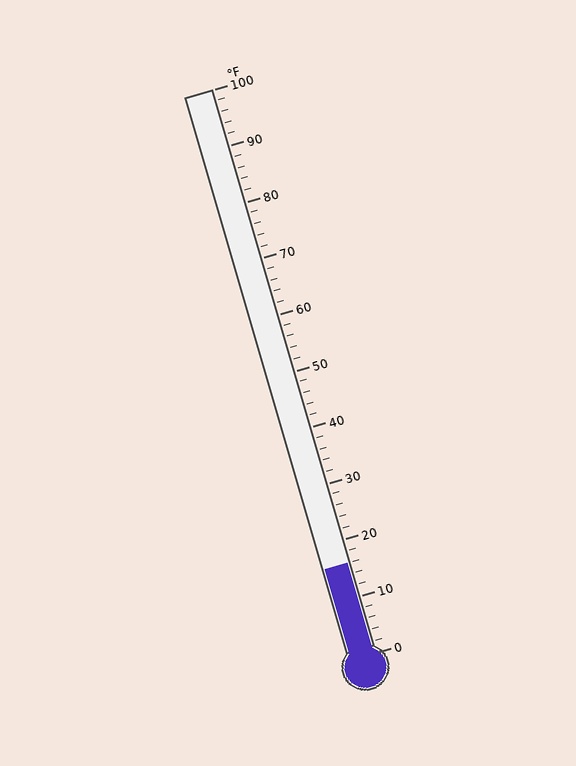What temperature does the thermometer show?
The thermometer shows approximately 16°F.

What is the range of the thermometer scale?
The thermometer scale ranges from 0°F to 100°F.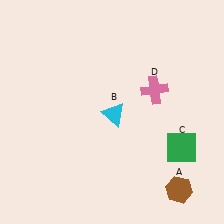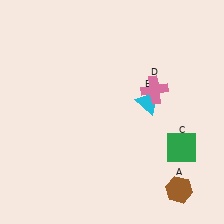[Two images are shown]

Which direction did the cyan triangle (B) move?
The cyan triangle (B) moved right.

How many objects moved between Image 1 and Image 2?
1 object moved between the two images.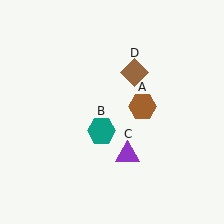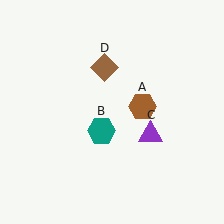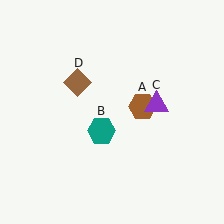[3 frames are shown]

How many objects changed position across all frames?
2 objects changed position: purple triangle (object C), brown diamond (object D).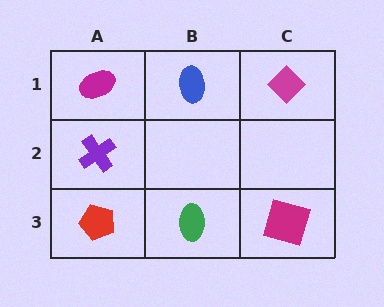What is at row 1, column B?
A blue ellipse.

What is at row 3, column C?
A magenta square.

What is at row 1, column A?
A magenta ellipse.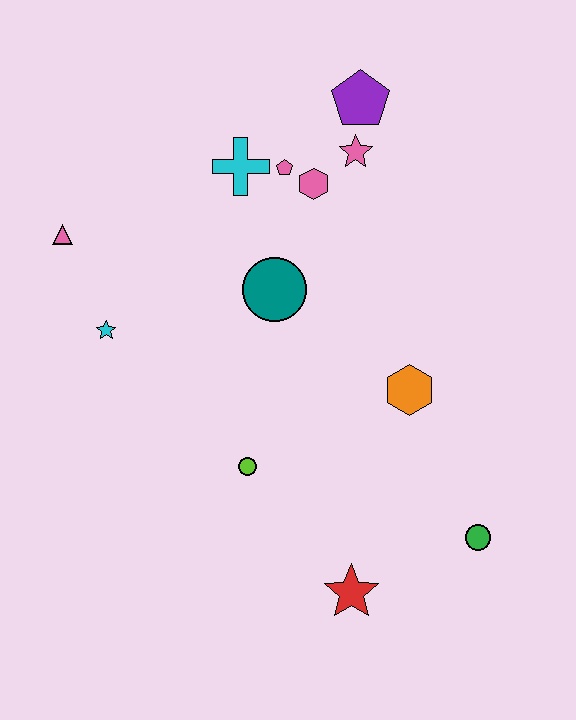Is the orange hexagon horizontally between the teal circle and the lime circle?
No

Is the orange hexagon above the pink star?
No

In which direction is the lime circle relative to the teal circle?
The lime circle is below the teal circle.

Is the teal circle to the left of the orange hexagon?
Yes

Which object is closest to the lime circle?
The red star is closest to the lime circle.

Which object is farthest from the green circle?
The pink triangle is farthest from the green circle.